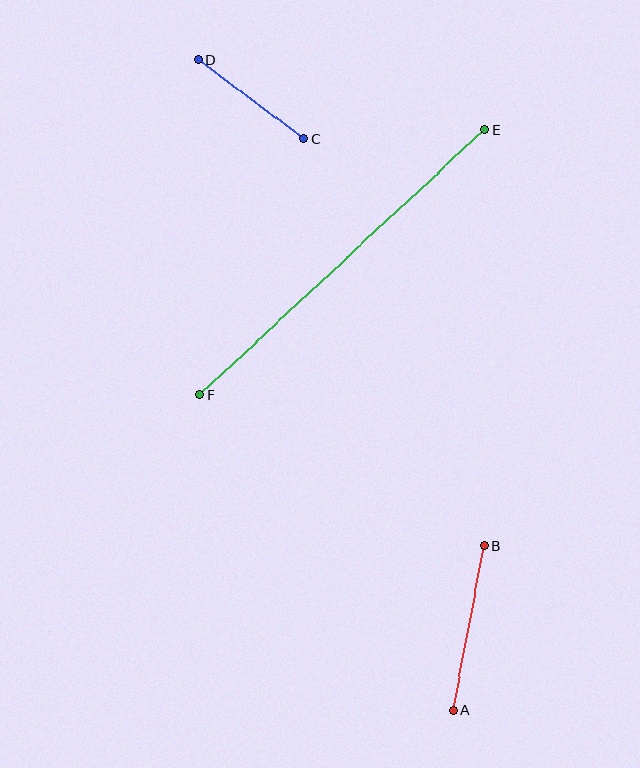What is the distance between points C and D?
The distance is approximately 132 pixels.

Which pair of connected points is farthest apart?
Points E and F are farthest apart.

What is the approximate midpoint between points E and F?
The midpoint is at approximately (342, 262) pixels.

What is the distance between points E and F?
The distance is approximately 389 pixels.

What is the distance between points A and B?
The distance is approximately 168 pixels.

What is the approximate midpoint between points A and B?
The midpoint is at approximately (468, 628) pixels.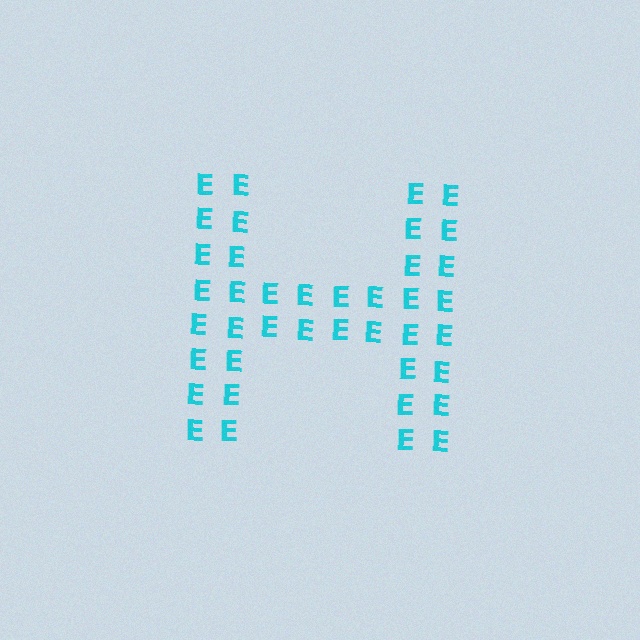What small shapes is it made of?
It is made of small letter E's.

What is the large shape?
The large shape is the letter H.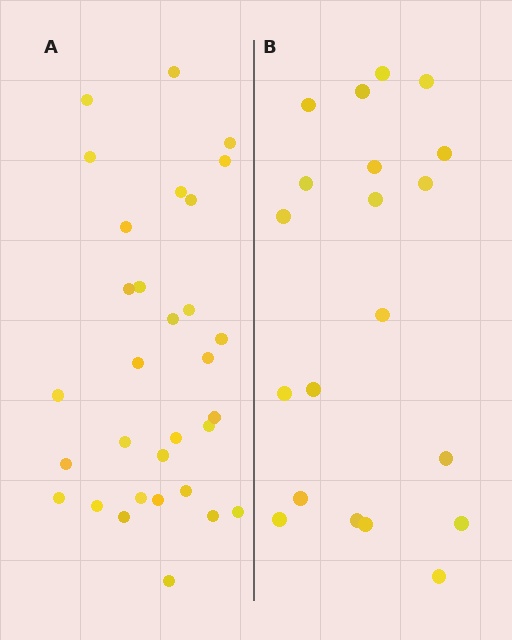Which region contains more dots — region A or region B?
Region A (the left region) has more dots.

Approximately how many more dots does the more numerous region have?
Region A has roughly 12 or so more dots than region B.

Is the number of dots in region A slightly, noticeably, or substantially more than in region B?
Region A has substantially more. The ratio is roughly 1.6 to 1.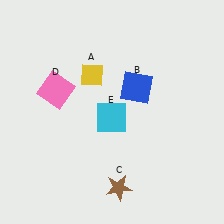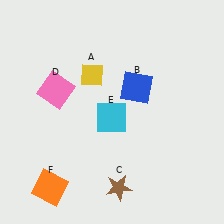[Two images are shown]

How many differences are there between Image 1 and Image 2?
There is 1 difference between the two images.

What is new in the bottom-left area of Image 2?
An orange square (F) was added in the bottom-left area of Image 2.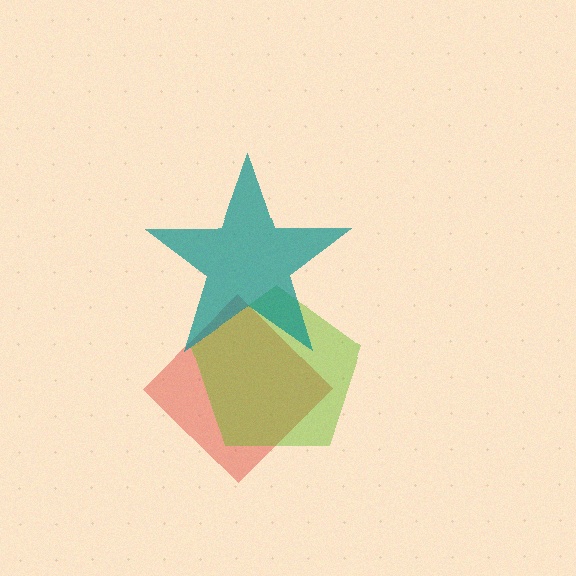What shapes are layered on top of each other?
The layered shapes are: a red diamond, a lime pentagon, a teal star.